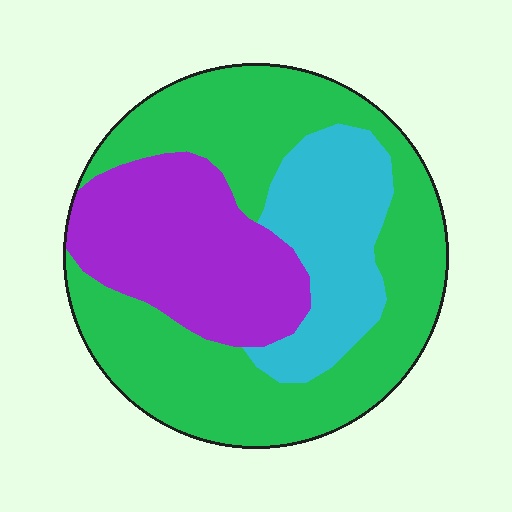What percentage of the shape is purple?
Purple takes up about one quarter (1/4) of the shape.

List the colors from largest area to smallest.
From largest to smallest: green, purple, cyan.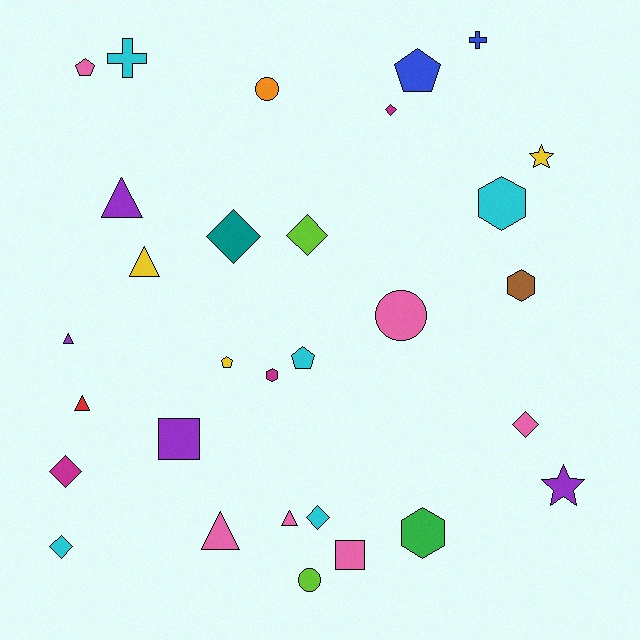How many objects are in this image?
There are 30 objects.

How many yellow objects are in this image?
There are 3 yellow objects.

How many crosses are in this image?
There are 2 crosses.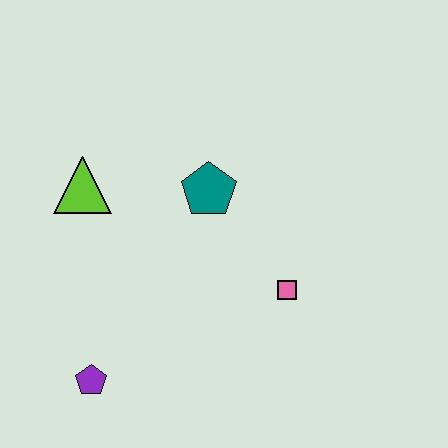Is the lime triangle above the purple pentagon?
Yes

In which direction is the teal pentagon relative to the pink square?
The teal pentagon is above the pink square.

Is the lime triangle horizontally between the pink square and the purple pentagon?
No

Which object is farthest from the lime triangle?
The pink square is farthest from the lime triangle.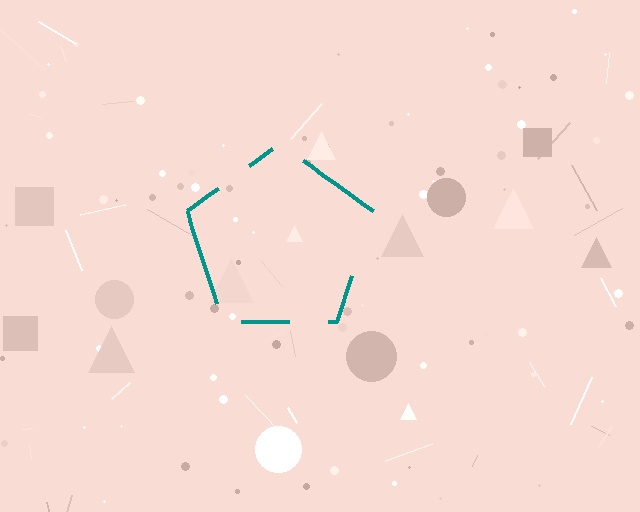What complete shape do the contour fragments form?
The contour fragments form a pentagon.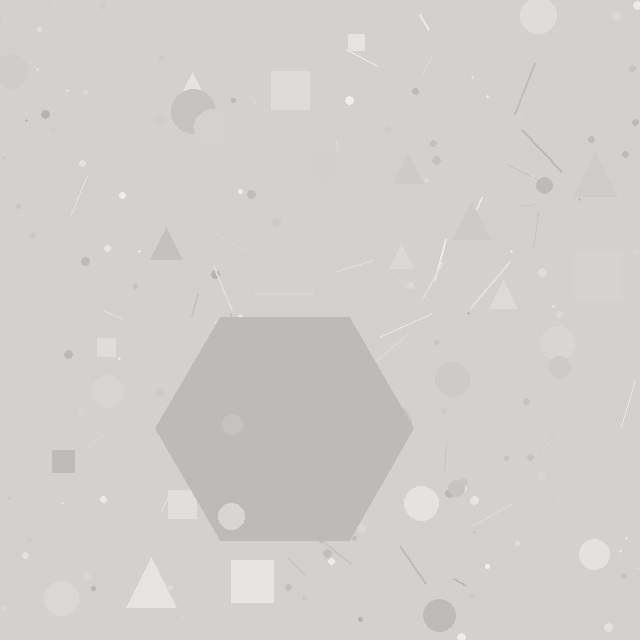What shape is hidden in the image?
A hexagon is hidden in the image.